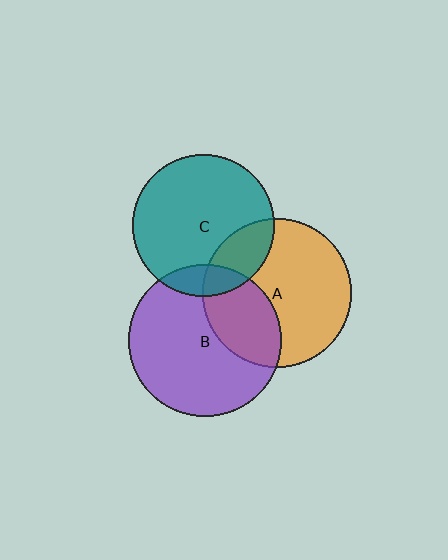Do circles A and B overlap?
Yes.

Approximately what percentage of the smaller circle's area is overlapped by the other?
Approximately 30%.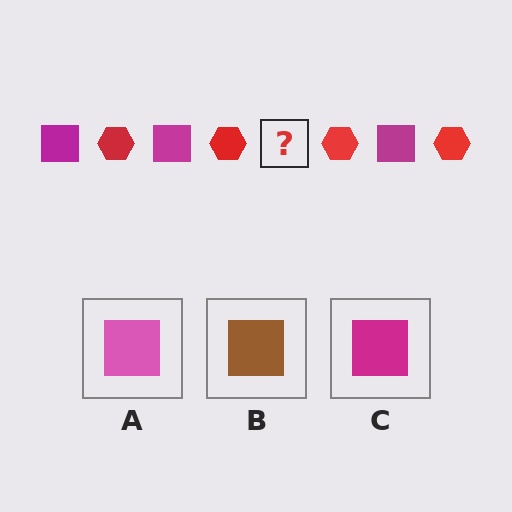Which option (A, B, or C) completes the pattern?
C.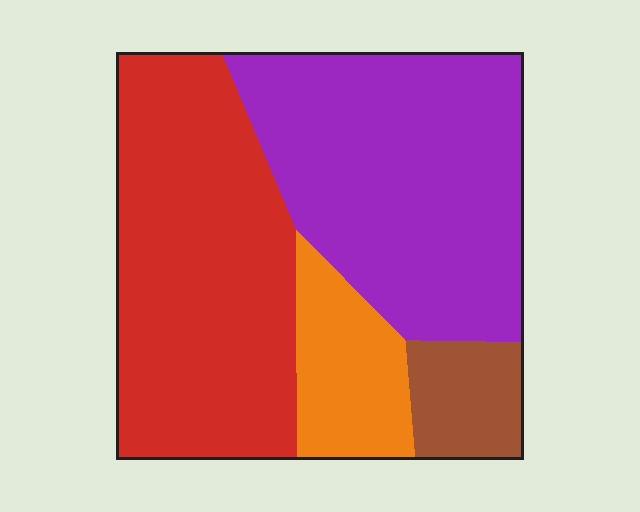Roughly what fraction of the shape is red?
Red covers 40% of the shape.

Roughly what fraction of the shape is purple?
Purple takes up between a third and a half of the shape.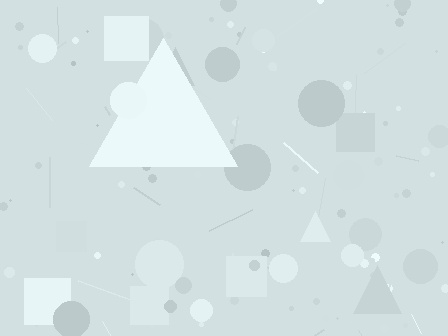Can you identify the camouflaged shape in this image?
The camouflaged shape is a triangle.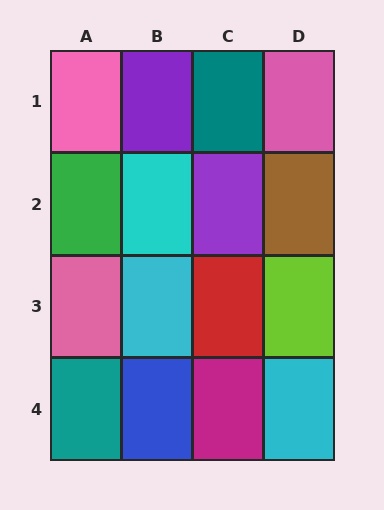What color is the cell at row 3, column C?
Red.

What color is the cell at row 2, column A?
Green.